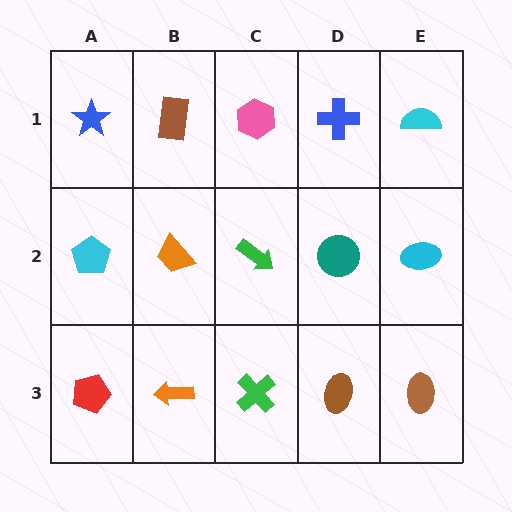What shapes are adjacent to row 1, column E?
A cyan ellipse (row 2, column E), a blue cross (row 1, column D).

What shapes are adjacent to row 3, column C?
A green arrow (row 2, column C), an orange arrow (row 3, column B), a brown ellipse (row 3, column D).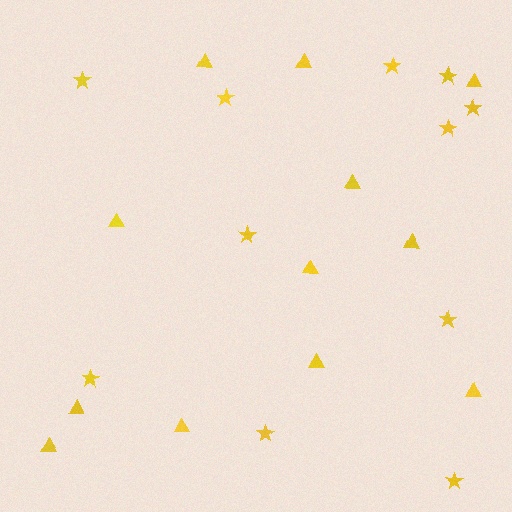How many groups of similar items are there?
There are 2 groups: one group of triangles (12) and one group of stars (11).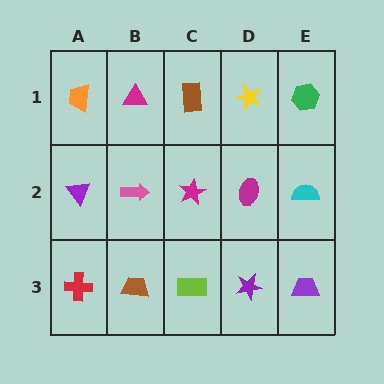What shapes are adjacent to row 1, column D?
A magenta ellipse (row 2, column D), a brown rectangle (row 1, column C), a green hexagon (row 1, column E).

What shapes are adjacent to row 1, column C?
A magenta star (row 2, column C), a magenta triangle (row 1, column B), a yellow star (row 1, column D).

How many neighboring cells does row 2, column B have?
4.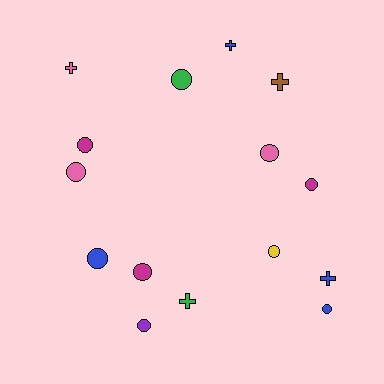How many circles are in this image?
There are 10 circles.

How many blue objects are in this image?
There are 4 blue objects.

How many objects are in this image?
There are 15 objects.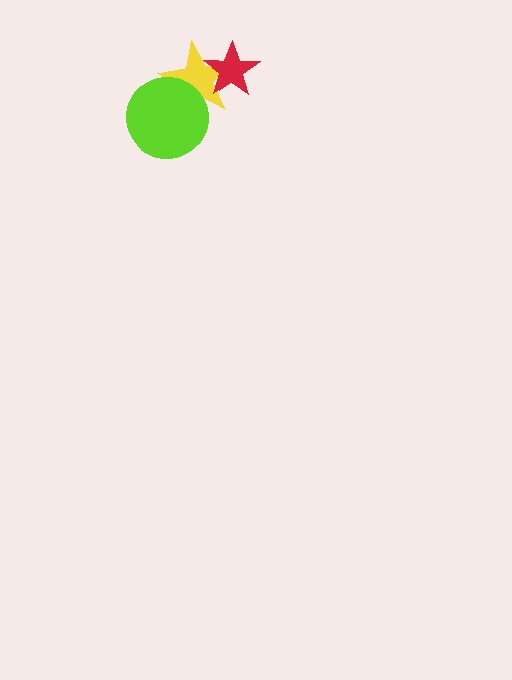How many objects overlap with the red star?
1 object overlaps with the red star.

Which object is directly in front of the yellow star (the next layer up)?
The lime circle is directly in front of the yellow star.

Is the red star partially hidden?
No, no other shape covers it.